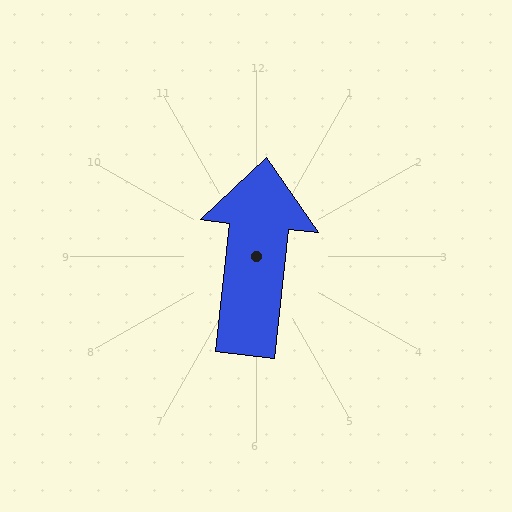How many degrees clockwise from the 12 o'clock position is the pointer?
Approximately 6 degrees.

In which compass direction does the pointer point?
North.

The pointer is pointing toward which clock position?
Roughly 12 o'clock.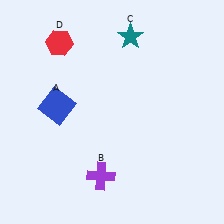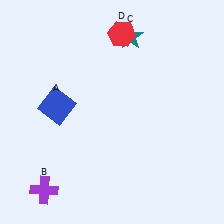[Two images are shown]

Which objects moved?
The objects that moved are: the purple cross (B), the red hexagon (D).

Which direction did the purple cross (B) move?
The purple cross (B) moved left.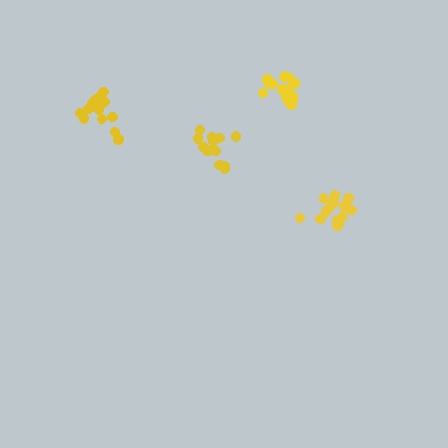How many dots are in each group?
Group 1: 13 dots, Group 2: 14 dots, Group 3: 15 dots, Group 4: 17 dots (59 total).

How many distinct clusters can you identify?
There are 4 distinct clusters.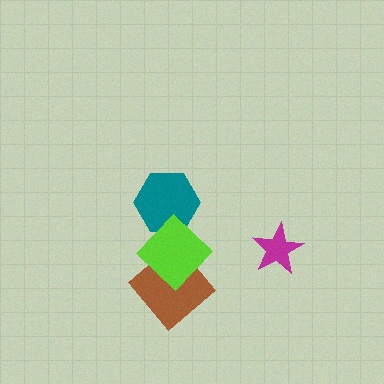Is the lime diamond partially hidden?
No, no other shape covers it.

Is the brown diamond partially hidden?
Yes, it is partially covered by another shape.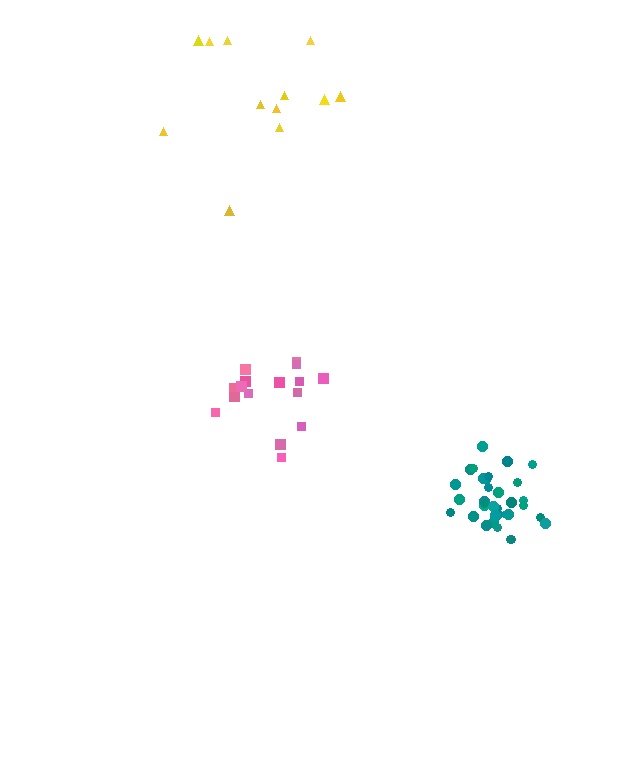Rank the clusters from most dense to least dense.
teal, pink, yellow.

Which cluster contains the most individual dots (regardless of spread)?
Teal (34).